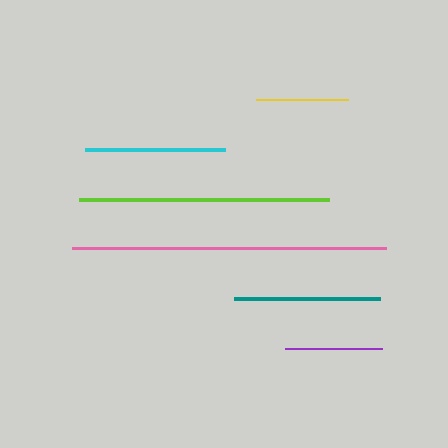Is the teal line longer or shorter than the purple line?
The teal line is longer than the purple line.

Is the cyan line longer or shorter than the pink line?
The pink line is longer than the cyan line.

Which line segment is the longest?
The pink line is the longest at approximately 314 pixels.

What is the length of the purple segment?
The purple segment is approximately 96 pixels long.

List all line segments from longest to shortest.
From longest to shortest: pink, lime, teal, cyan, purple, yellow.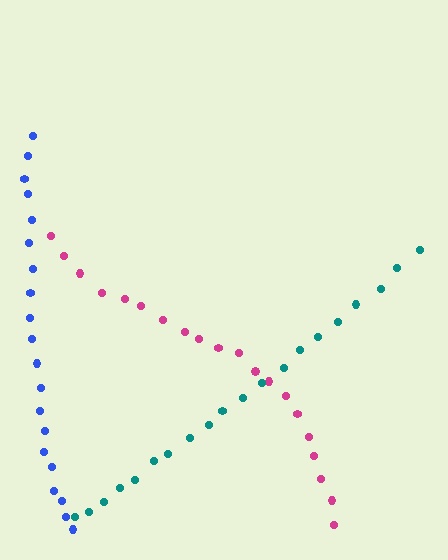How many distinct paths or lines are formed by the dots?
There are 3 distinct paths.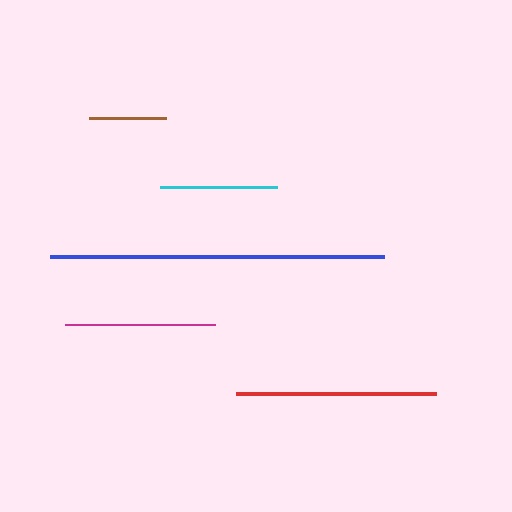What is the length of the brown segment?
The brown segment is approximately 77 pixels long.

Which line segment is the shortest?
The brown line is the shortest at approximately 77 pixels.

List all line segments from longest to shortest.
From longest to shortest: blue, red, magenta, cyan, brown.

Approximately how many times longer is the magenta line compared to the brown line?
The magenta line is approximately 2.0 times the length of the brown line.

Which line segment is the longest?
The blue line is the longest at approximately 333 pixels.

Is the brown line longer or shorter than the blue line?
The blue line is longer than the brown line.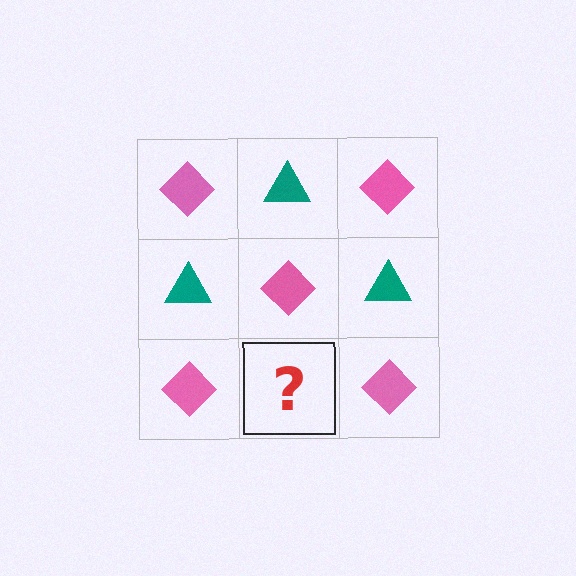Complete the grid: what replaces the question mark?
The question mark should be replaced with a teal triangle.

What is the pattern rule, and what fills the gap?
The rule is that it alternates pink diamond and teal triangle in a checkerboard pattern. The gap should be filled with a teal triangle.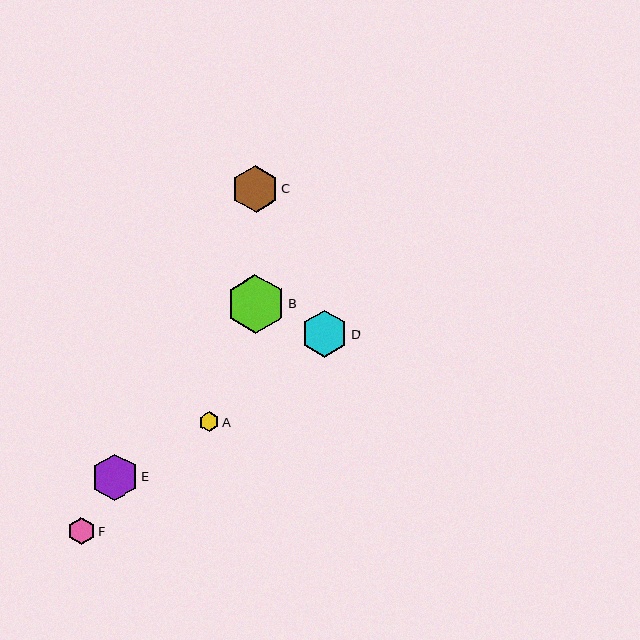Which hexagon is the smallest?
Hexagon A is the smallest with a size of approximately 19 pixels.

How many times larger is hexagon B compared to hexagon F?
Hexagon B is approximately 2.1 times the size of hexagon F.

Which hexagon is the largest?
Hexagon B is the largest with a size of approximately 59 pixels.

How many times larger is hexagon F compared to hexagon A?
Hexagon F is approximately 1.4 times the size of hexagon A.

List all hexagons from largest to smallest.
From largest to smallest: B, D, E, C, F, A.